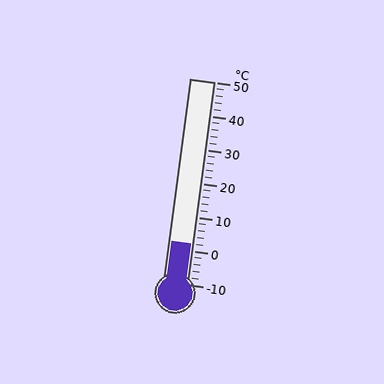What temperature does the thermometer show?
The thermometer shows approximately 2°C.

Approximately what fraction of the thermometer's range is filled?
The thermometer is filled to approximately 20% of its range.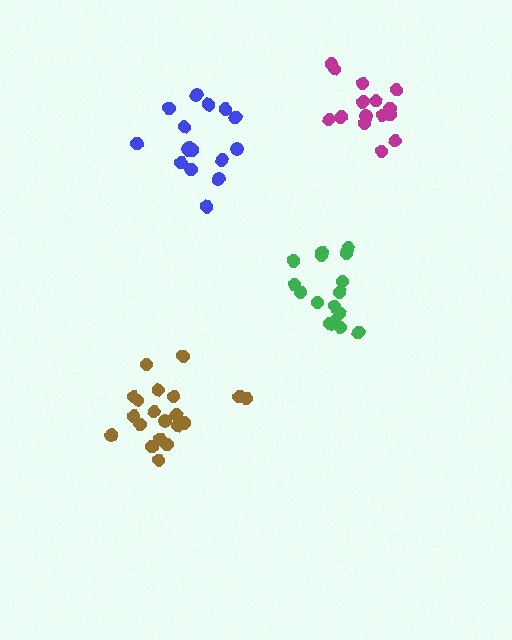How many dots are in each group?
Group 1: 16 dots, Group 2: 20 dots, Group 3: 15 dots, Group 4: 16 dots (67 total).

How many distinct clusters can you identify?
There are 4 distinct clusters.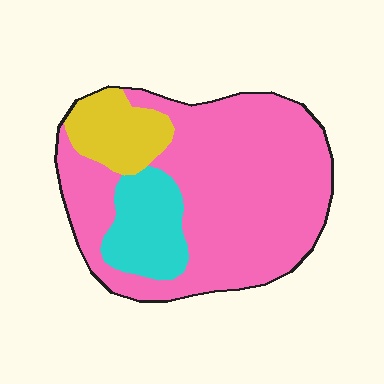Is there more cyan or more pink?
Pink.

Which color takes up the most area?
Pink, at roughly 70%.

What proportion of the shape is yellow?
Yellow takes up about one eighth (1/8) of the shape.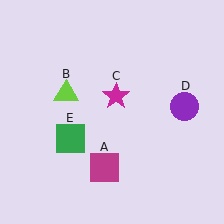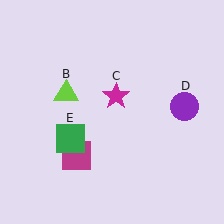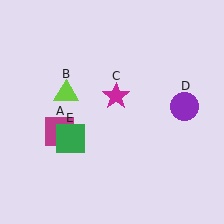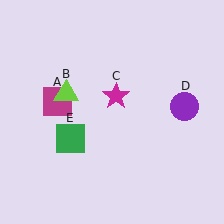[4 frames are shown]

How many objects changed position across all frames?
1 object changed position: magenta square (object A).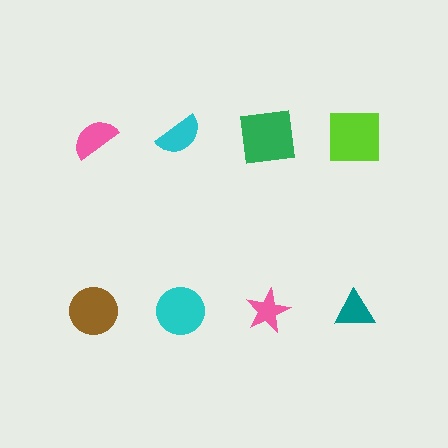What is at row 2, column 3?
A pink star.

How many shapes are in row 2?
4 shapes.